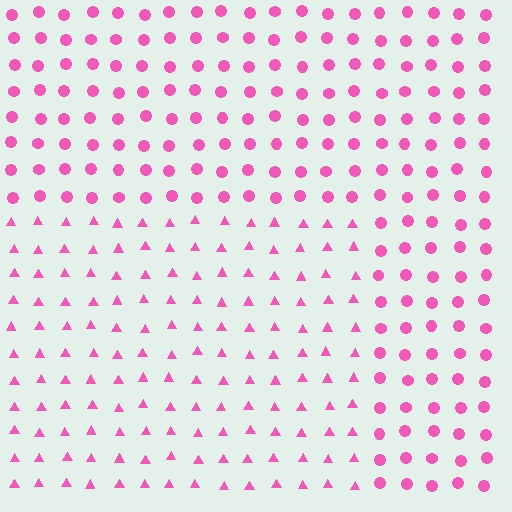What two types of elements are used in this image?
The image uses triangles inside the rectangle region and circles outside it.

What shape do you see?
I see a rectangle.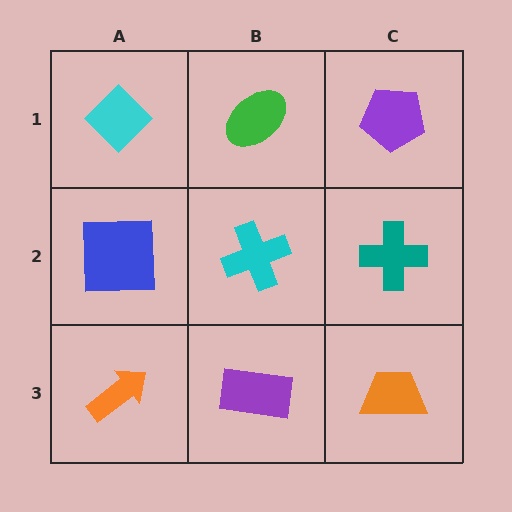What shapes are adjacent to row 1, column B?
A cyan cross (row 2, column B), a cyan diamond (row 1, column A), a purple pentagon (row 1, column C).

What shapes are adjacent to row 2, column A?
A cyan diamond (row 1, column A), an orange arrow (row 3, column A), a cyan cross (row 2, column B).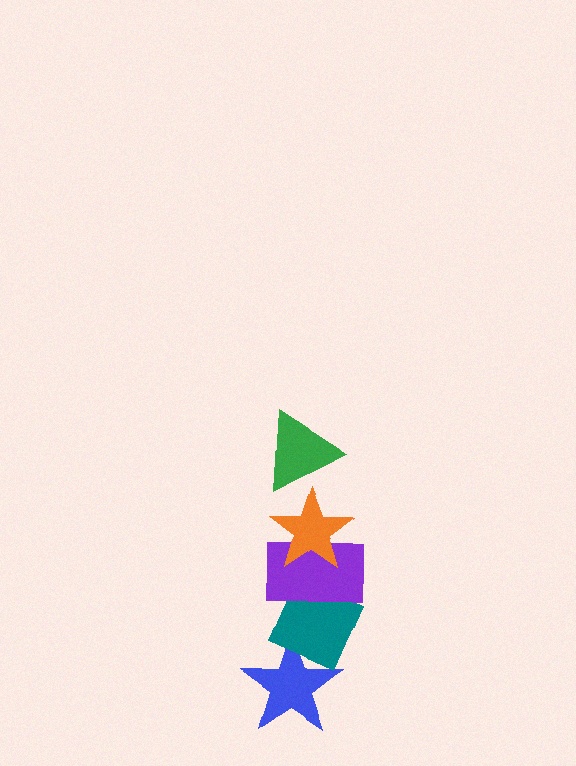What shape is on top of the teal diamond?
The purple rectangle is on top of the teal diamond.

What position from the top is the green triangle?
The green triangle is 1st from the top.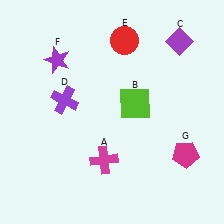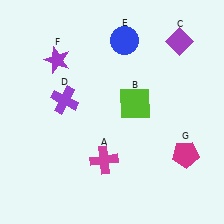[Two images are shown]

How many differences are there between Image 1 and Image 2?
There is 1 difference between the two images.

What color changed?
The circle (E) changed from red in Image 1 to blue in Image 2.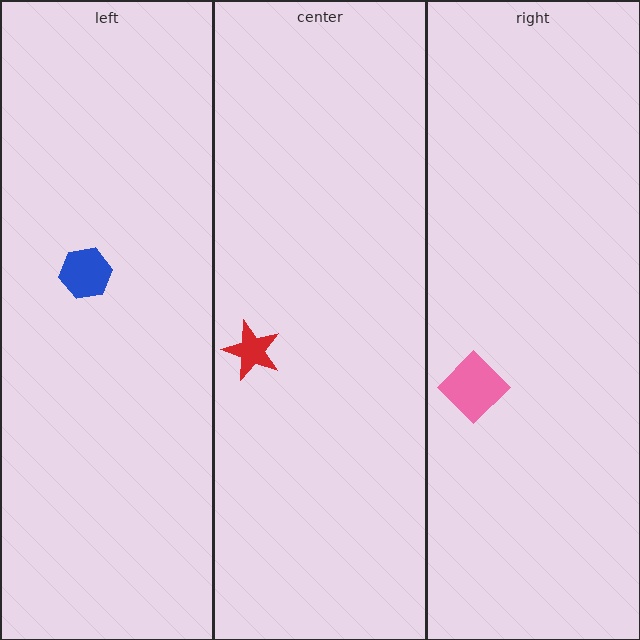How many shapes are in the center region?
1.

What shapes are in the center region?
The red star.